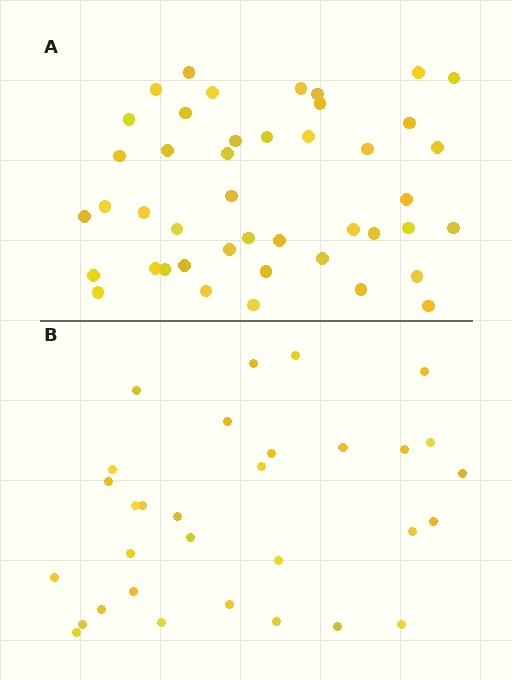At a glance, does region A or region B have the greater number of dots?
Region A (the top region) has more dots.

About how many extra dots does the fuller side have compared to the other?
Region A has approximately 15 more dots than region B.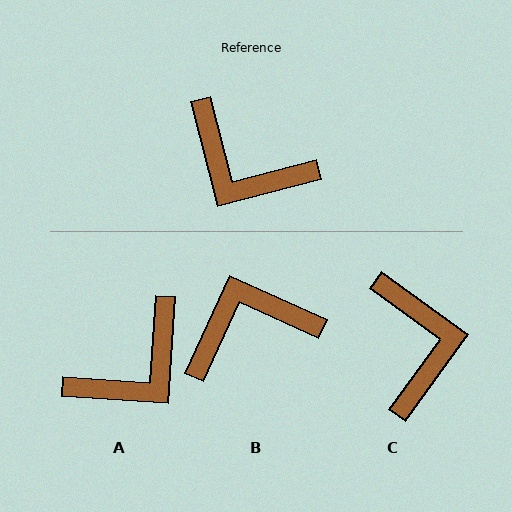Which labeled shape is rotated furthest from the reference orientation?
C, about 130 degrees away.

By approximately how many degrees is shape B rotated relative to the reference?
Approximately 129 degrees clockwise.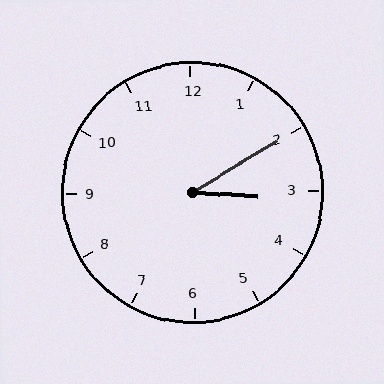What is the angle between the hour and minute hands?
Approximately 35 degrees.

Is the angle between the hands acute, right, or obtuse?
It is acute.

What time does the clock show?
3:10.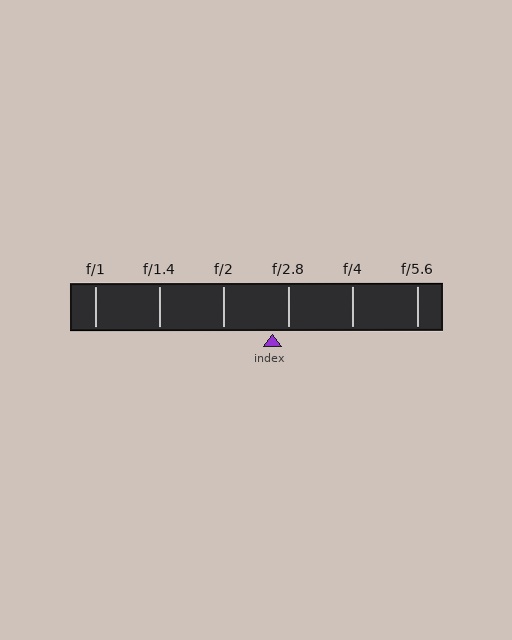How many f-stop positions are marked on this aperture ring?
There are 6 f-stop positions marked.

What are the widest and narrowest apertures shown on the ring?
The widest aperture shown is f/1 and the narrowest is f/5.6.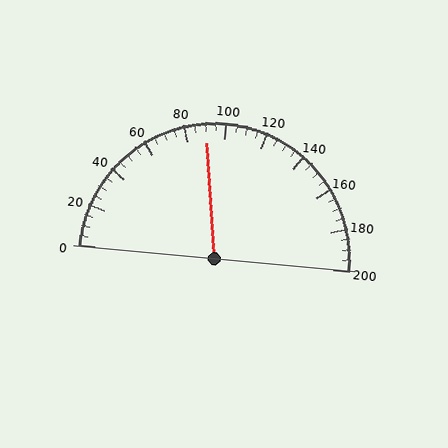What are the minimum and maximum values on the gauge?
The gauge ranges from 0 to 200.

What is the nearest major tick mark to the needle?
The nearest major tick mark is 80.